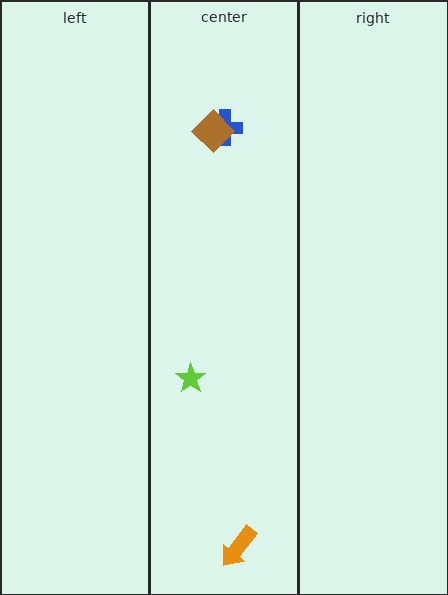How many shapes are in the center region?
4.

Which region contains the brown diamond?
The center region.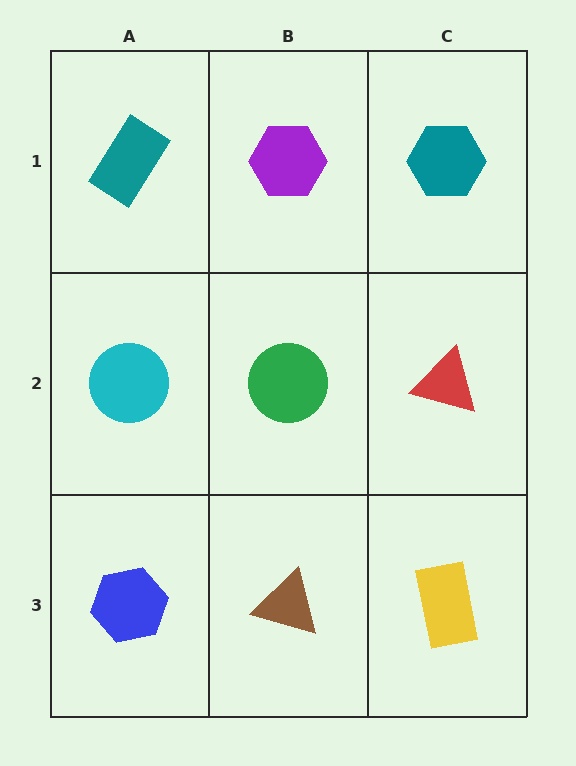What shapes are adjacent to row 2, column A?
A teal rectangle (row 1, column A), a blue hexagon (row 3, column A), a green circle (row 2, column B).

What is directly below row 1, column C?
A red triangle.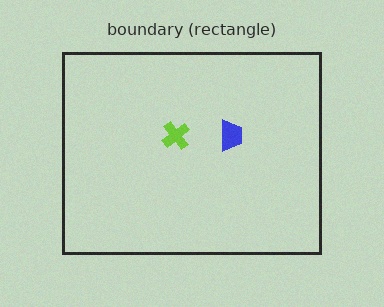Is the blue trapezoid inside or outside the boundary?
Inside.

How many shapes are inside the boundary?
2 inside, 0 outside.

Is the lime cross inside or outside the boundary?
Inside.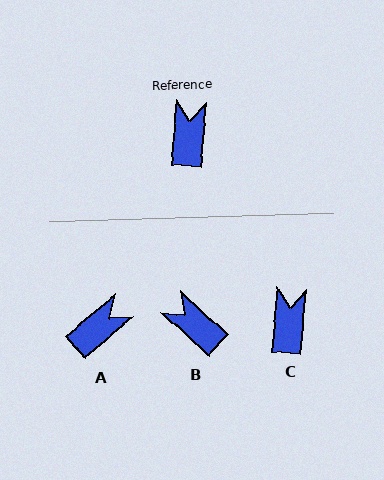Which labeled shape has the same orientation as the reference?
C.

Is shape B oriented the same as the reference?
No, it is off by about 52 degrees.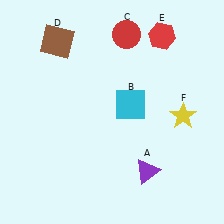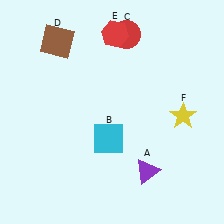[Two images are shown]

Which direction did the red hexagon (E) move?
The red hexagon (E) moved left.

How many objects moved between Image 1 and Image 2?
2 objects moved between the two images.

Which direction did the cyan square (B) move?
The cyan square (B) moved down.